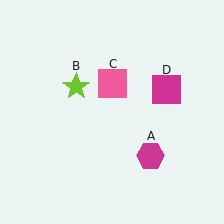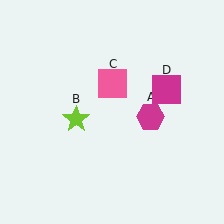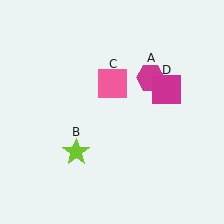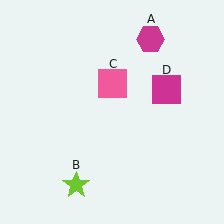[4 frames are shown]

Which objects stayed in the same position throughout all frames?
Pink square (object C) and magenta square (object D) remained stationary.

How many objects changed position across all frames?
2 objects changed position: magenta hexagon (object A), lime star (object B).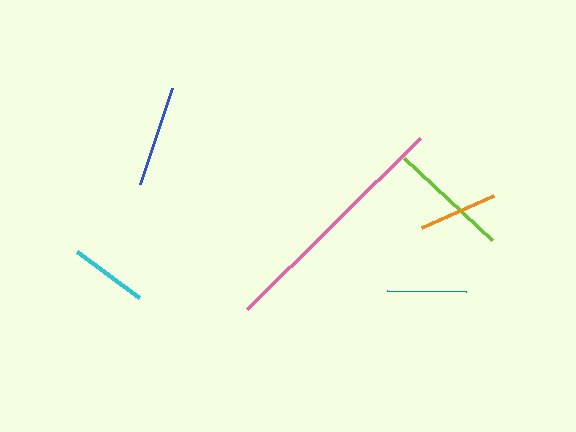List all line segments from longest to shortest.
From longest to shortest: pink, lime, blue, teal, orange, cyan.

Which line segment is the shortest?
The cyan line is the shortest at approximately 77 pixels.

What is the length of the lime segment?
The lime segment is approximately 120 pixels long.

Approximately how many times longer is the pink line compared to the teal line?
The pink line is approximately 3.1 times the length of the teal line.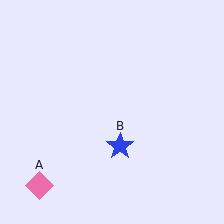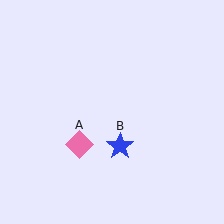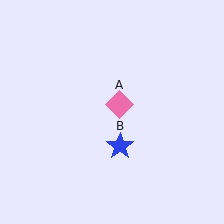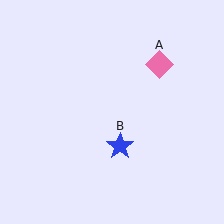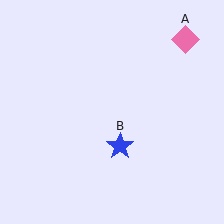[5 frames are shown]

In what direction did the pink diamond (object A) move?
The pink diamond (object A) moved up and to the right.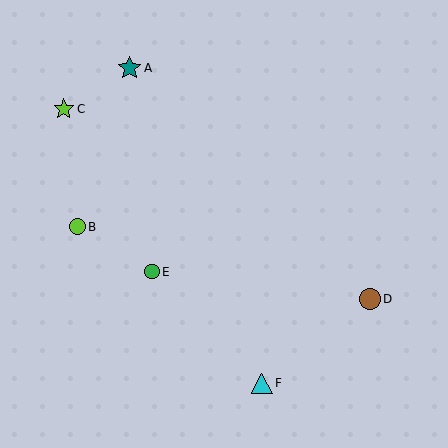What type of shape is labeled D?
Shape D is a brown circle.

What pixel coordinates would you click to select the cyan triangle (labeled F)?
Click at (262, 383) to select the cyan triangle F.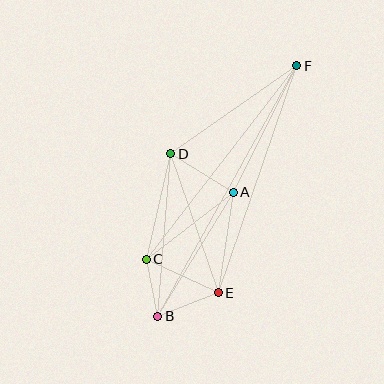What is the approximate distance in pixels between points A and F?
The distance between A and F is approximately 142 pixels.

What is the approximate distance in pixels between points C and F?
The distance between C and F is approximately 245 pixels.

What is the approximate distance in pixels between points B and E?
The distance between B and E is approximately 65 pixels.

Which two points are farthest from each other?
Points B and F are farthest from each other.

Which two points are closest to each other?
Points B and C are closest to each other.